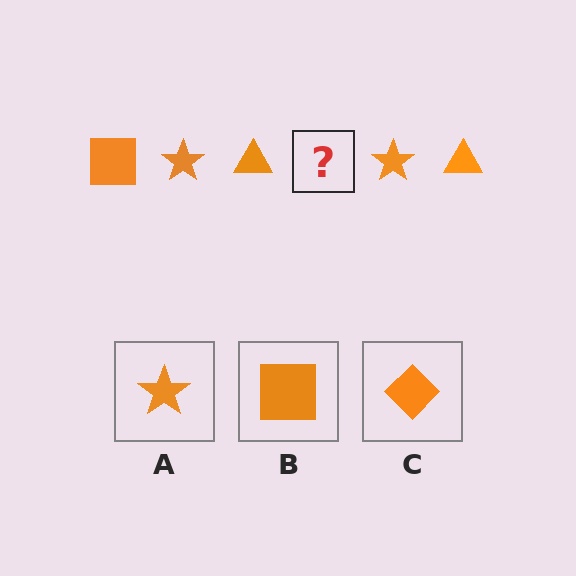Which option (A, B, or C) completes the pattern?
B.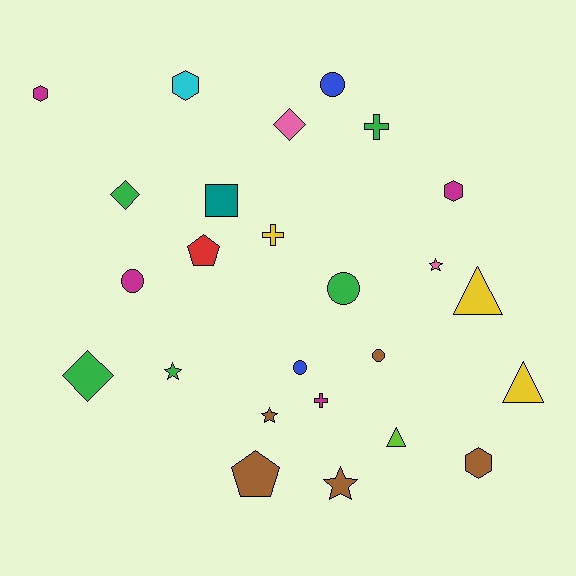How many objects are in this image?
There are 25 objects.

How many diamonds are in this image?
There are 3 diamonds.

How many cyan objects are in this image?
There is 1 cyan object.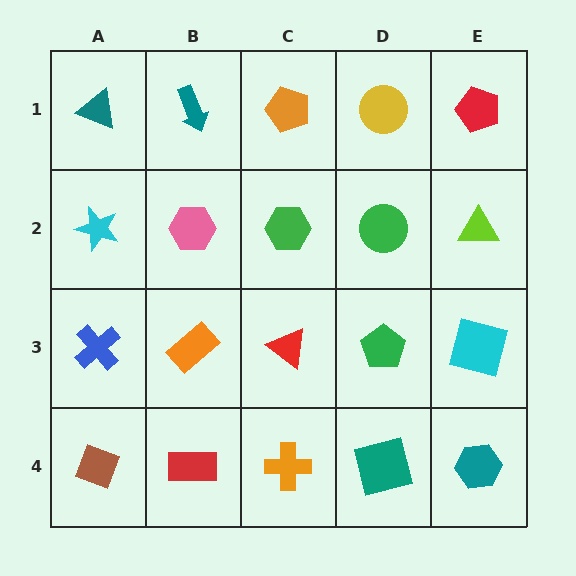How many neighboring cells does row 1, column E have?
2.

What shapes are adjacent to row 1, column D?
A green circle (row 2, column D), an orange pentagon (row 1, column C), a red pentagon (row 1, column E).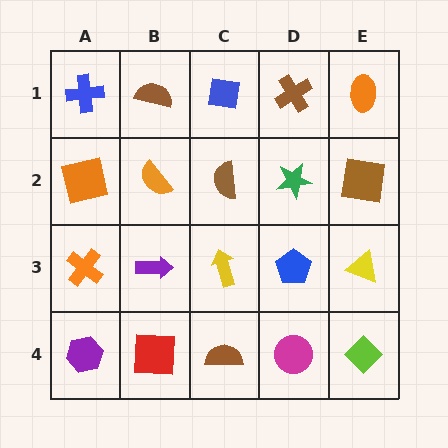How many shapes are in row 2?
5 shapes.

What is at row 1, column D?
A brown cross.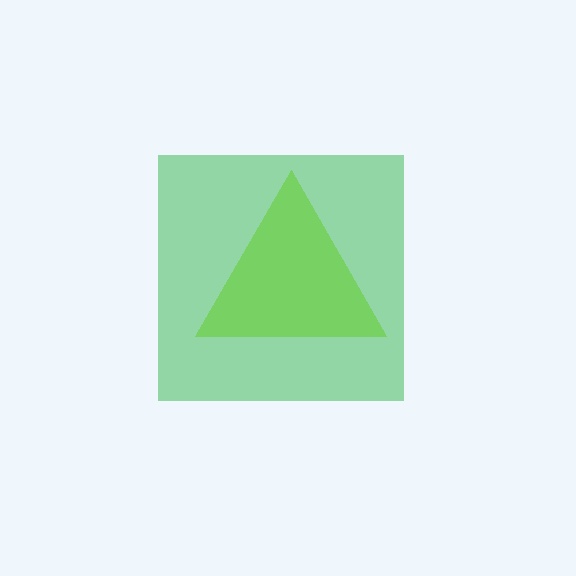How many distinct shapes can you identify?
There are 2 distinct shapes: a green square, a lime triangle.